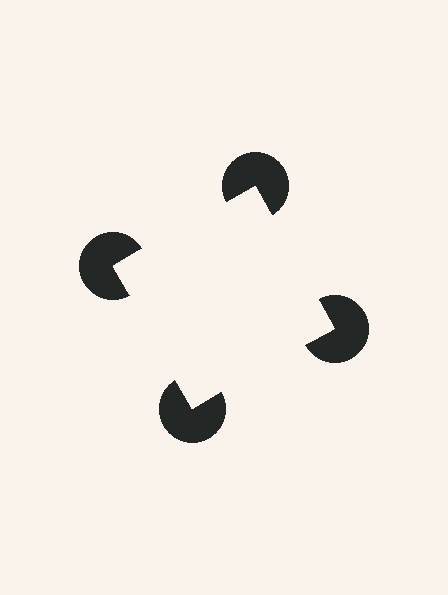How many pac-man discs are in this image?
There are 4 — one at each vertex of the illusory square.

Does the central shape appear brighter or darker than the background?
It typically appears slightly brighter than the background, even though no actual brightness change is drawn.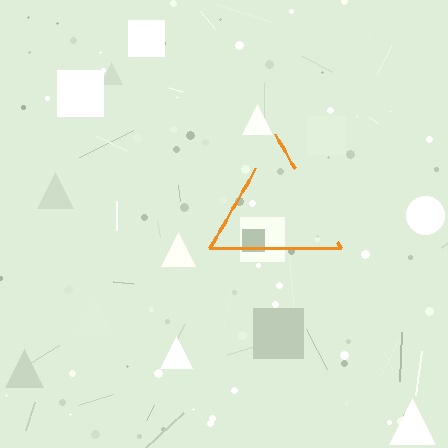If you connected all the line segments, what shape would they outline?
They would outline a triangle.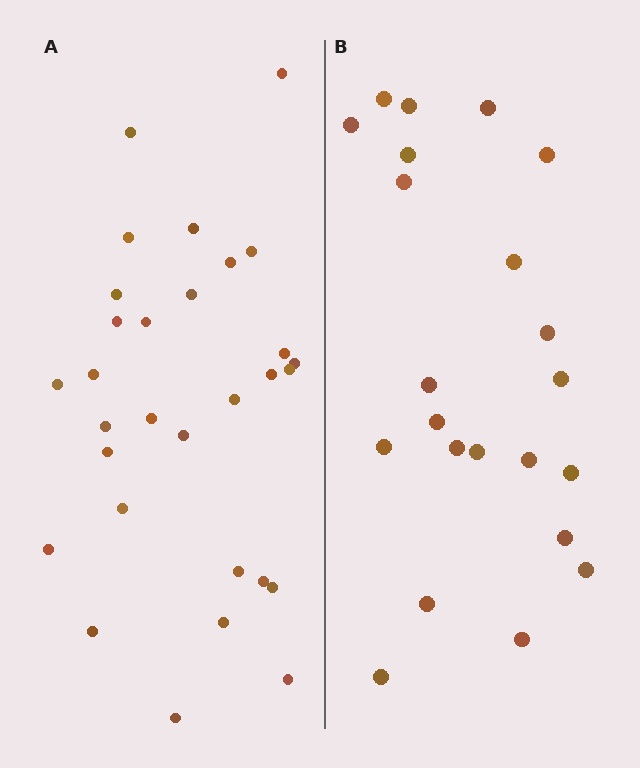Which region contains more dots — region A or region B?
Region A (the left region) has more dots.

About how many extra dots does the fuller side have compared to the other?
Region A has roughly 8 or so more dots than region B.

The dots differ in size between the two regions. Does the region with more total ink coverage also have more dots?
No. Region B has more total ink coverage because its dots are larger, but region A actually contains more individual dots. Total area can be misleading — the number of items is what matters here.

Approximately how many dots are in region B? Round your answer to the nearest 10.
About 20 dots. (The exact count is 22, which rounds to 20.)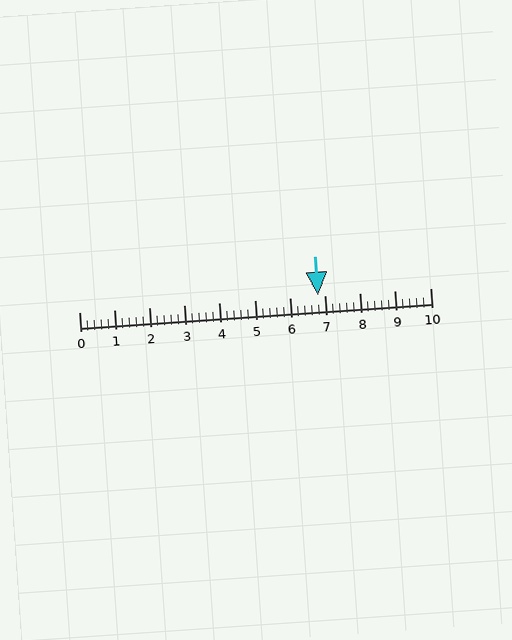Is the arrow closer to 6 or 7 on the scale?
The arrow is closer to 7.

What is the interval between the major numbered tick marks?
The major tick marks are spaced 1 units apart.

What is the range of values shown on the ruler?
The ruler shows values from 0 to 10.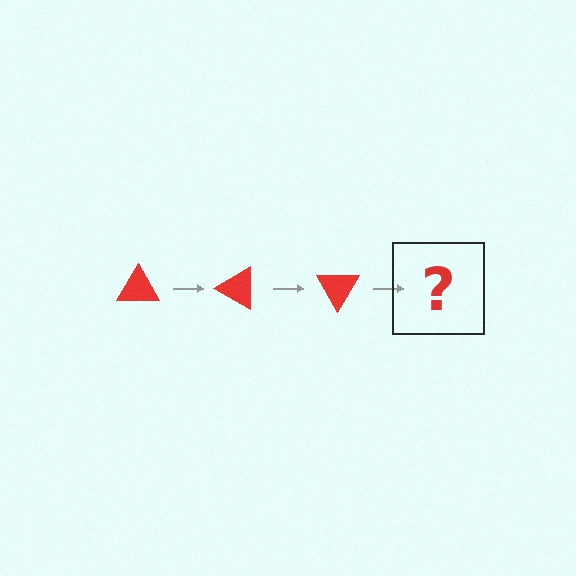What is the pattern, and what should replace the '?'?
The pattern is that the triangle rotates 30 degrees each step. The '?' should be a red triangle rotated 90 degrees.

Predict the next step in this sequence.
The next step is a red triangle rotated 90 degrees.